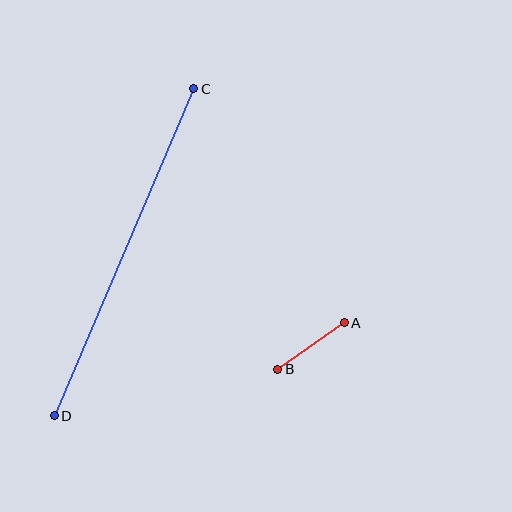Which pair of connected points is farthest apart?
Points C and D are farthest apart.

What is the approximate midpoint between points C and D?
The midpoint is at approximately (124, 252) pixels.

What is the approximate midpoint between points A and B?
The midpoint is at approximately (311, 346) pixels.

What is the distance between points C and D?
The distance is approximately 355 pixels.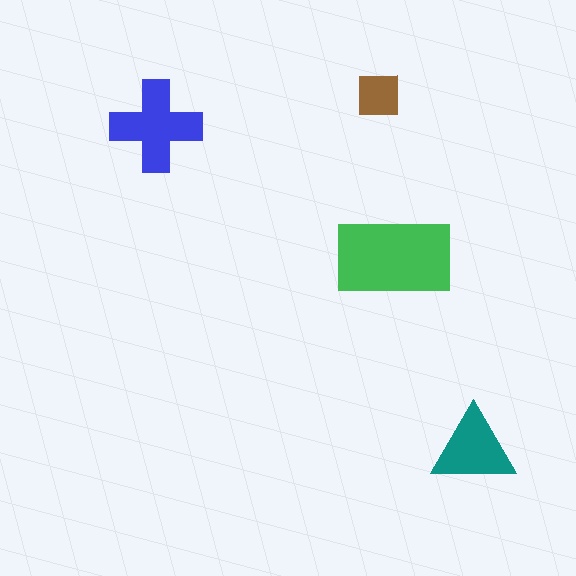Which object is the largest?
The green rectangle.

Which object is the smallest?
The brown square.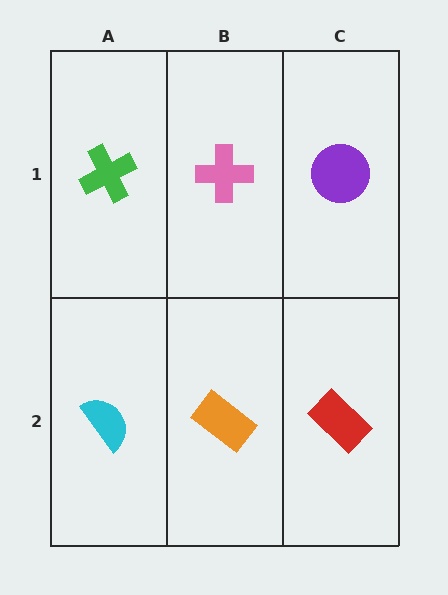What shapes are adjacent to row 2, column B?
A pink cross (row 1, column B), a cyan semicircle (row 2, column A), a red rectangle (row 2, column C).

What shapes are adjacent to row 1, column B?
An orange rectangle (row 2, column B), a green cross (row 1, column A), a purple circle (row 1, column C).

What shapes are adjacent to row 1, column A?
A cyan semicircle (row 2, column A), a pink cross (row 1, column B).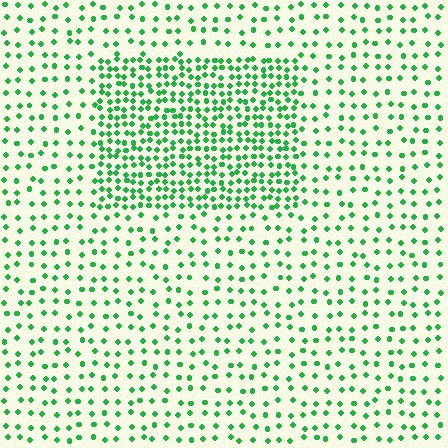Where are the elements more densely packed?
The elements are more densely packed inside the rectangle boundary.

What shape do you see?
I see a rectangle.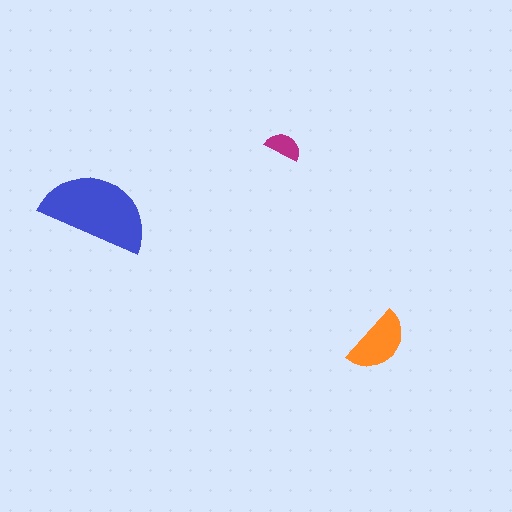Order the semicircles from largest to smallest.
the blue one, the orange one, the magenta one.